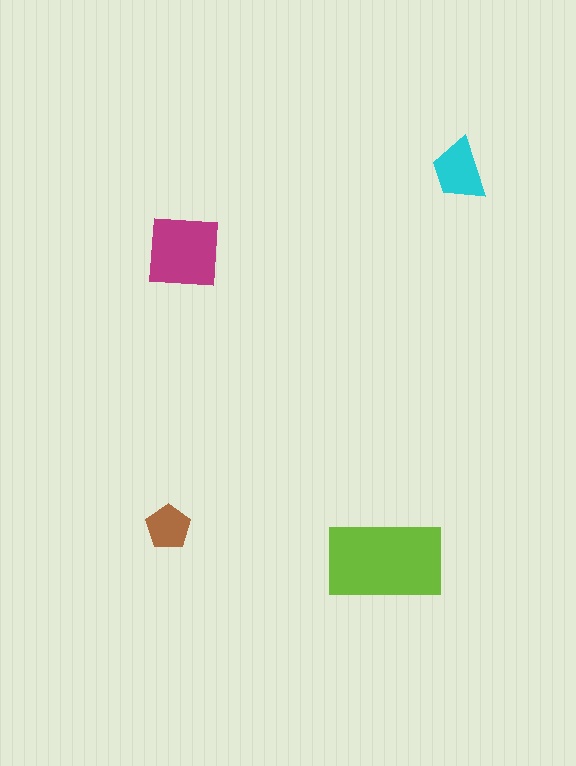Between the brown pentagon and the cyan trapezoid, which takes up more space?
The cyan trapezoid.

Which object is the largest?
The lime rectangle.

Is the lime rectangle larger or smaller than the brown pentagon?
Larger.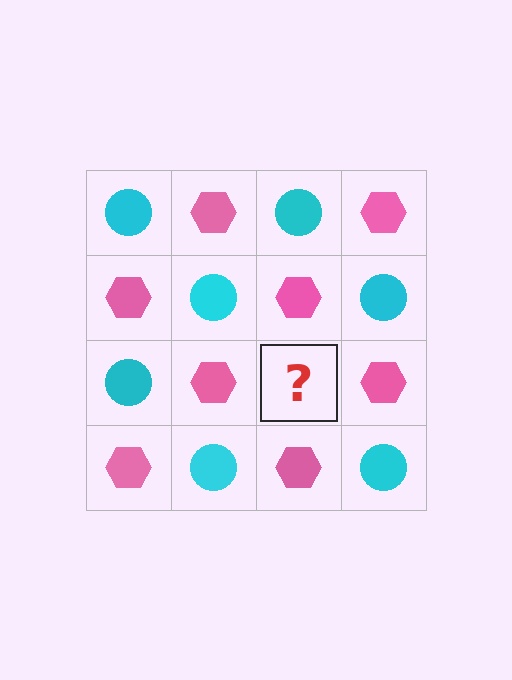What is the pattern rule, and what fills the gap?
The rule is that it alternates cyan circle and pink hexagon in a checkerboard pattern. The gap should be filled with a cyan circle.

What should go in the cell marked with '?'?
The missing cell should contain a cyan circle.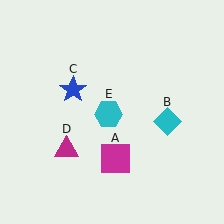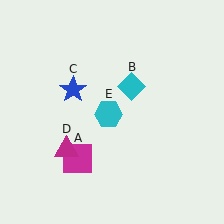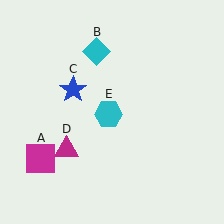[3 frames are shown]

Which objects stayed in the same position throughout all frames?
Blue star (object C) and magenta triangle (object D) and cyan hexagon (object E) remained stationary.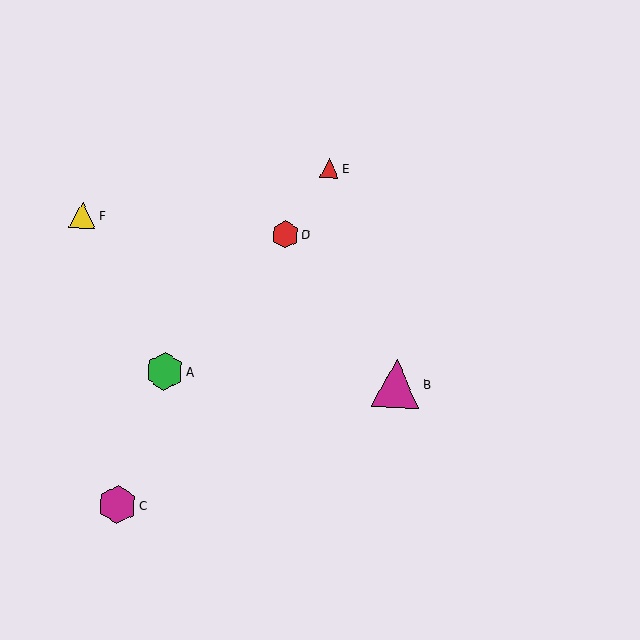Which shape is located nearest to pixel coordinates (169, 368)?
The green hexagon (labeled A) at (165, 371) is nearest to that location.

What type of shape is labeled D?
Shape D is a red hexagon.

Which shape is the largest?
The magenta triangle (labeled B) is the largest.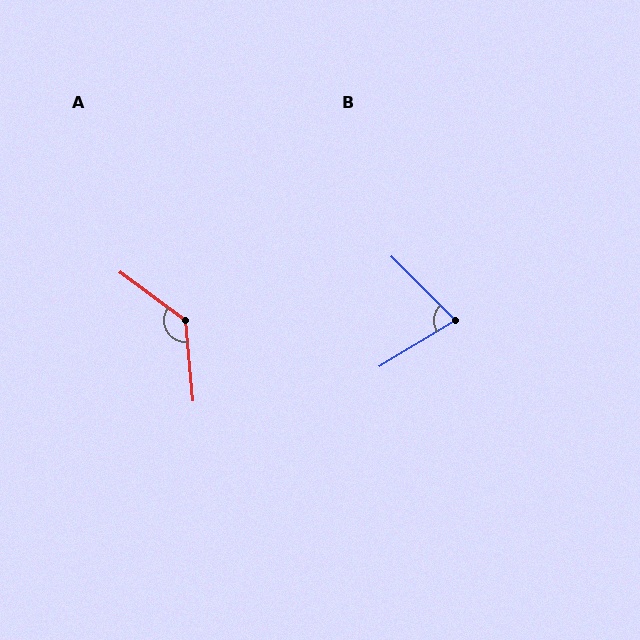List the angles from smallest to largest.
B (76°), A (132°).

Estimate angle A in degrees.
Approximately 132 degrees.